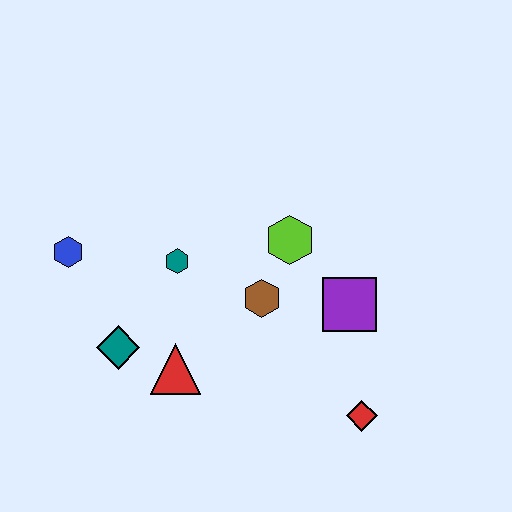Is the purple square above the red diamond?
Yes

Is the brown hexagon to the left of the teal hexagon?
No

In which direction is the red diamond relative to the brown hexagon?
The red diamond is below the brown hexagon.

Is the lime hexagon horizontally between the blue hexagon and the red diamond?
Yes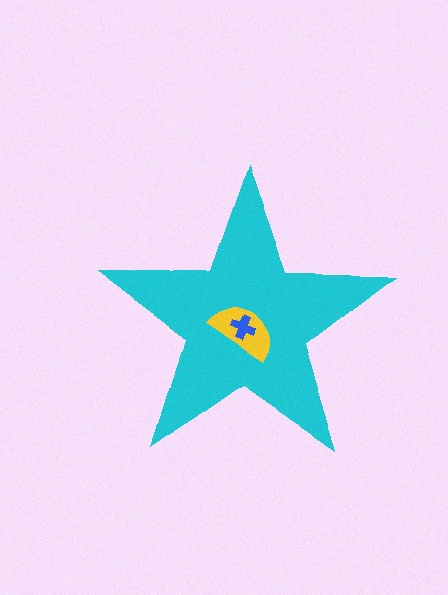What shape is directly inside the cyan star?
The yellow semicircle.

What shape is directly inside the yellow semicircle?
The blue cross.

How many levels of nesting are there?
3.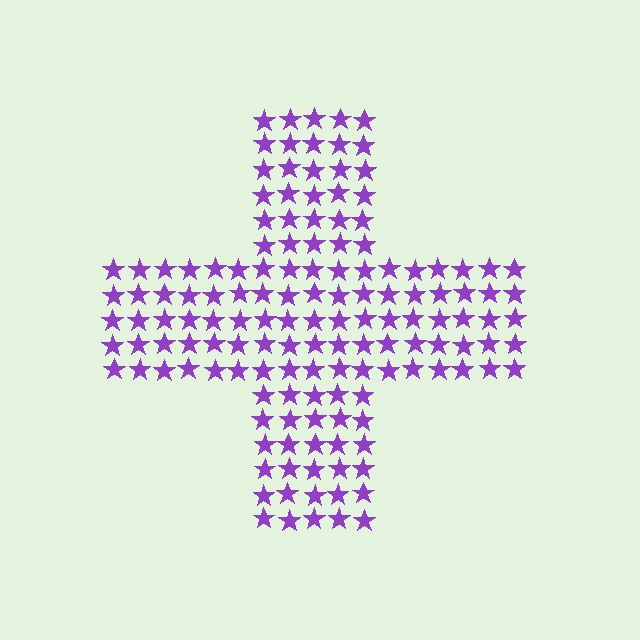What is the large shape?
The large shape is a cross.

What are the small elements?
The small elements are stars.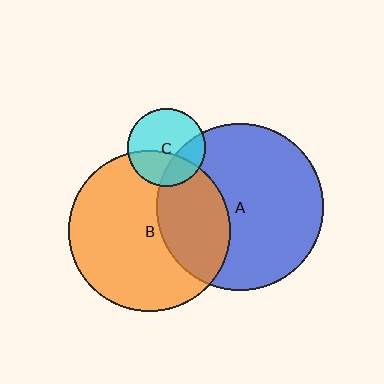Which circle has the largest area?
Circle A (blue).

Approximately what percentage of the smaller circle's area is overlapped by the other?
Approximately 40%.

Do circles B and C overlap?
Yes.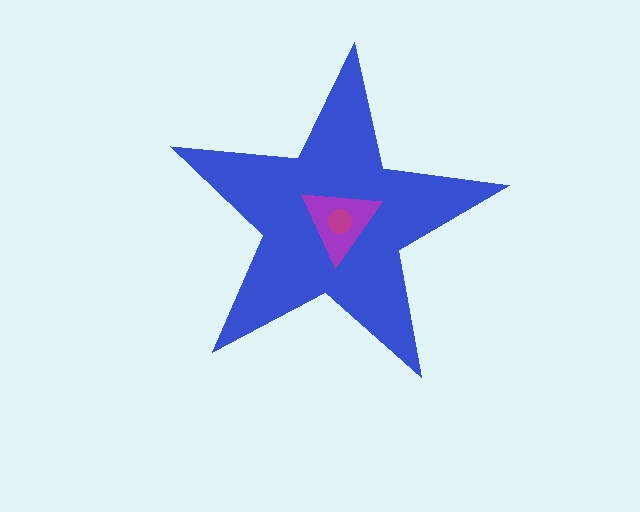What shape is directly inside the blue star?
The purple triangle.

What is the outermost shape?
The blue star.